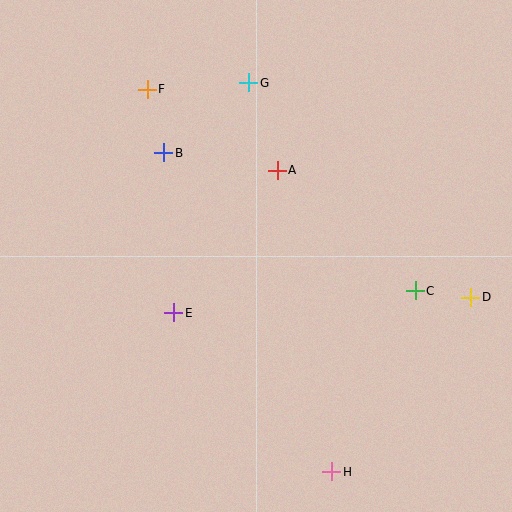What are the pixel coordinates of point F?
Point F is at (147, 89).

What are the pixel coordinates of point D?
Point D is at (471, 297).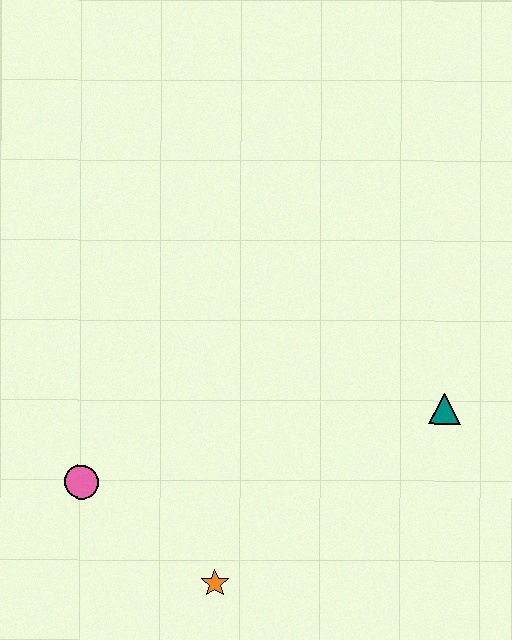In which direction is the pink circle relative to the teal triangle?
The pink circle is to the left of the teal triangle.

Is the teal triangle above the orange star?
Yes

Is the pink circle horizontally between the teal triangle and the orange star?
No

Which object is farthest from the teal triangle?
The pink circle is farthest from the teal triangle.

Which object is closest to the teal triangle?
The orange star is closest to the teal triangle.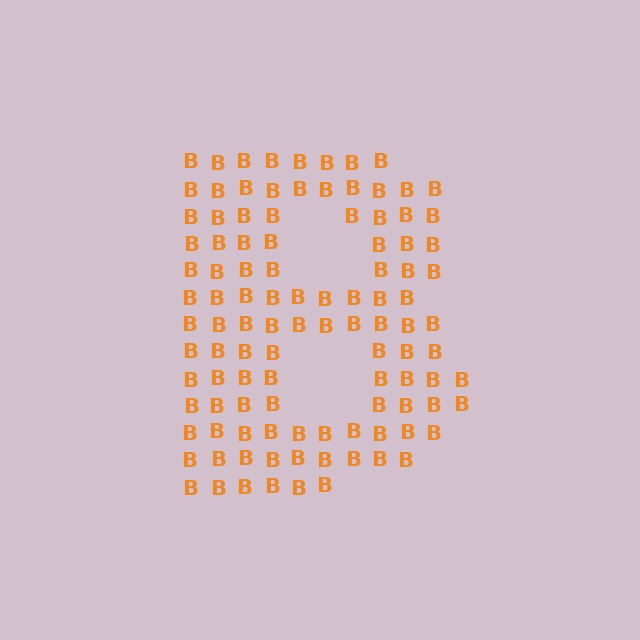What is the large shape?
The large shape is the letter B.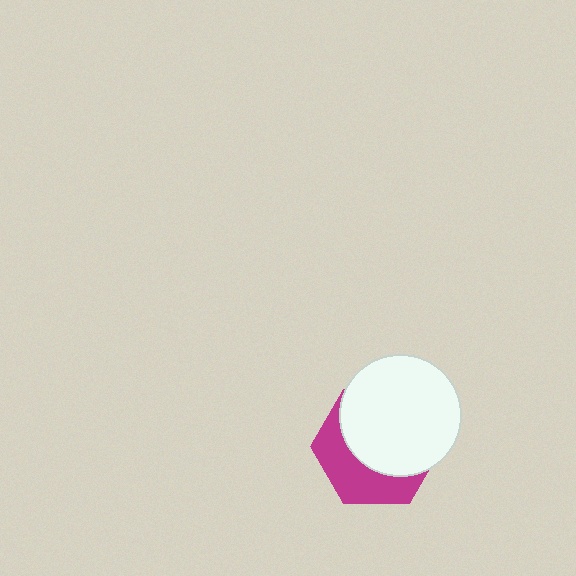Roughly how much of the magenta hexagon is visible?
A small part of it is visible (roughly 39%).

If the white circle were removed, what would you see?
You would see the complete magenta hexagon.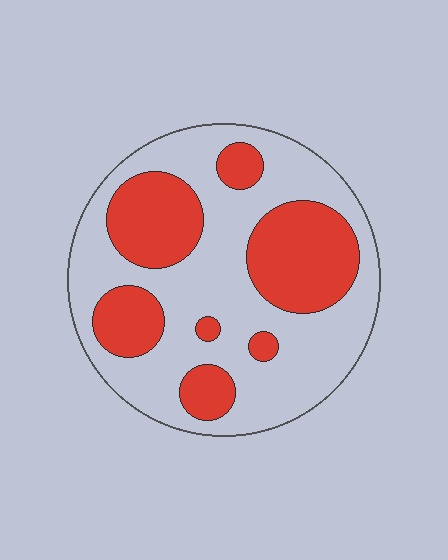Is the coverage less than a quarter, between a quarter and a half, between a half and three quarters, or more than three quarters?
Between a quarter and a half.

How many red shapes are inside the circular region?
7.